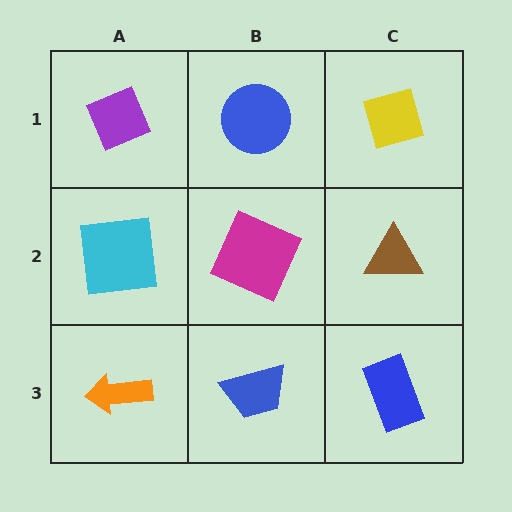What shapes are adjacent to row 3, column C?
A brown triangle (row 2, column C), a blue trapezoid (row 3, column B).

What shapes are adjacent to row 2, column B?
A blue circle (row 1, column B), a blue trapezoid (row 3, column B), a cyan square (row 2, column A), a brown triangle (row 2, column C).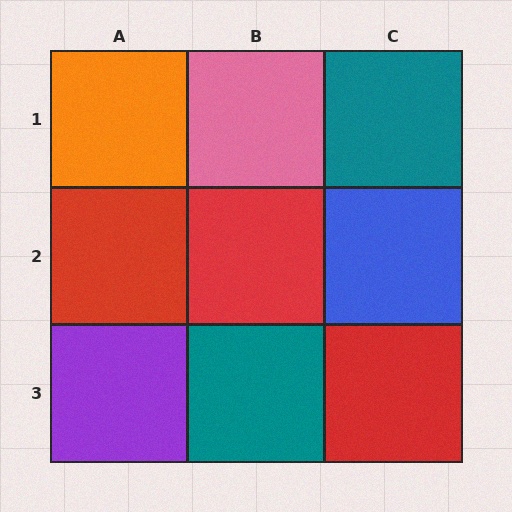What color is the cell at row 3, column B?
Teal.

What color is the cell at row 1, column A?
Orange.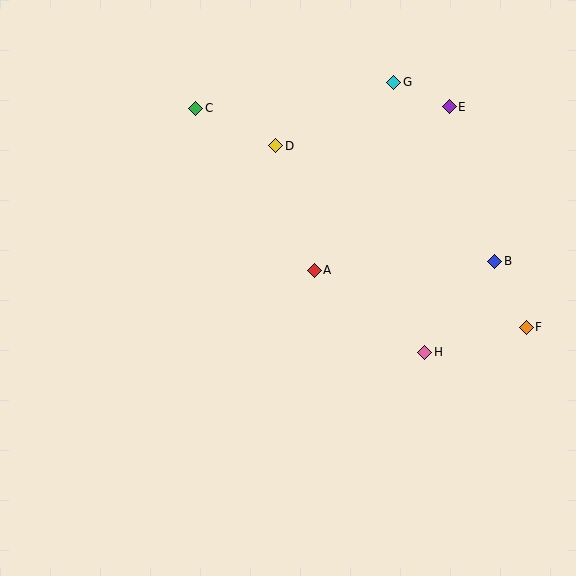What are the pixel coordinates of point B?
Point B is at (495, 261).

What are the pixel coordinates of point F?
Point F is at (526, 327).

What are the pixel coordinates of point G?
Point G is at (394, 82).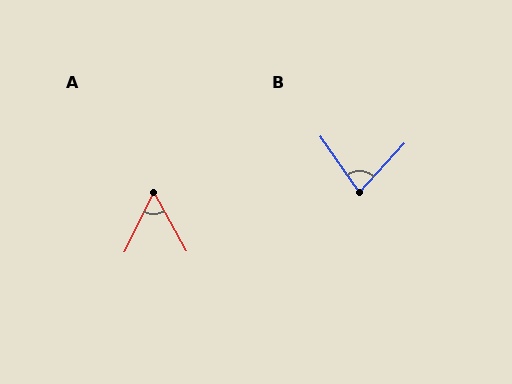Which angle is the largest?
B, at approximately 77 degrees.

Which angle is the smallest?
A, at approximately 55 degrees.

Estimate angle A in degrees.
Approximately 55 degrees.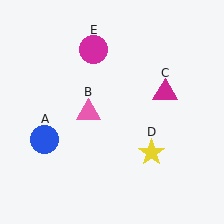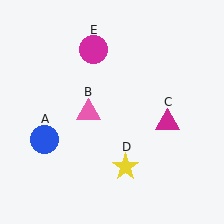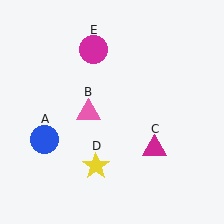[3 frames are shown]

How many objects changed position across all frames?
2 objects changed position: magenta triangle (object C), yellow star (object D).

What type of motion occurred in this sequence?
The magenta triangle (object C), yellow star (object D) rotated clockwise around the center of the scene.